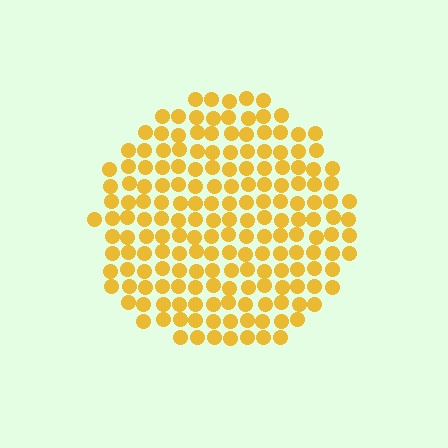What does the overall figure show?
The overall figure shows a circle.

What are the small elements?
The small elements are circles.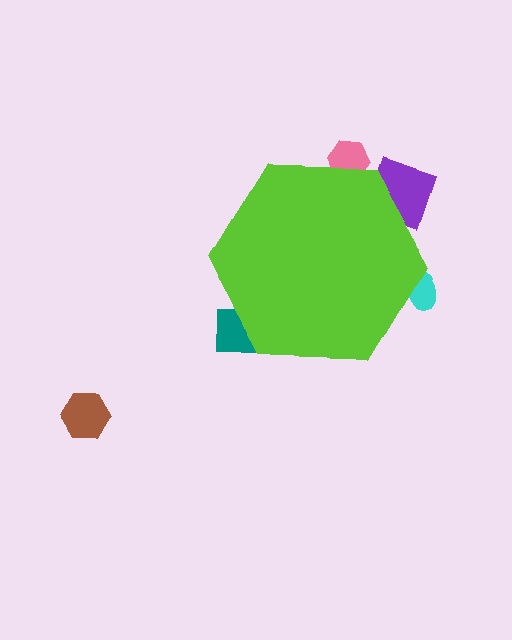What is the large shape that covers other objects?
A lime hexagon.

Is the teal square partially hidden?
Yes, the teal square is partially hidden behind the lime hexagon.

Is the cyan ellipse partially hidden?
Yes, the cyan ellipse is partially hidden behind the lime hexagon.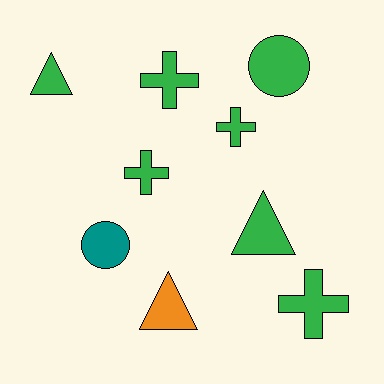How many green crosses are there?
There are 4 green crosses.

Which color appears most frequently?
Green, with 7 objects.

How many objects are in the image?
There are 9 objects.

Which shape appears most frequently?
Cross, with 4 objects.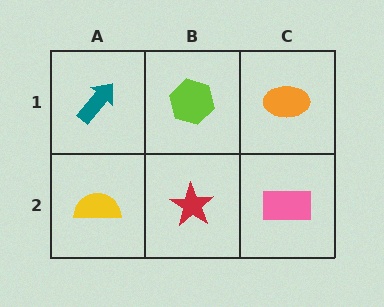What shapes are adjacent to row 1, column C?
A pink rectangle (row 2, column C), a lime hexagon (row 1, column B).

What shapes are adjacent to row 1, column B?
A red star (row 2, column B), a teal arrow (row 1, column A), an orange ellipse (row 1, column C).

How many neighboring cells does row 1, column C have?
2.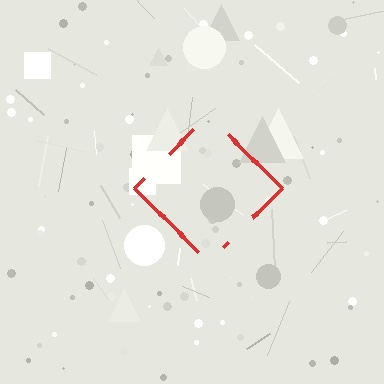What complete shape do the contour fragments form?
The contour fragments form a diamond.